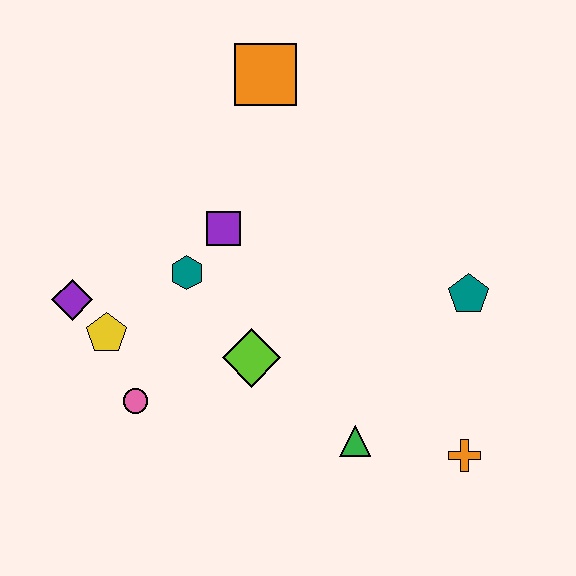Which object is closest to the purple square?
The teal hexagon is closest to the purple square.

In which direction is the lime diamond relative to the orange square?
The lime diamond is below the orange square.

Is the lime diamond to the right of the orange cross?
No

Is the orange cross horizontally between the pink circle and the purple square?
No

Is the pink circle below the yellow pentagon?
Yes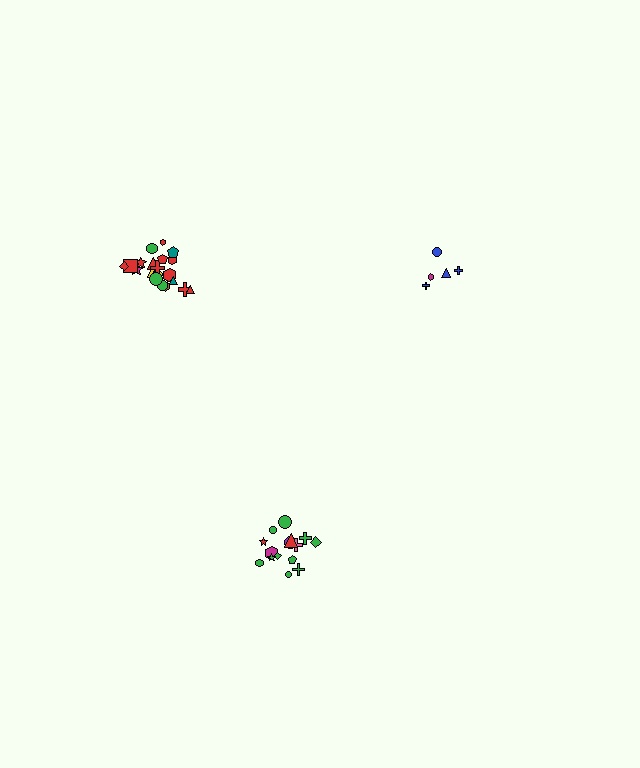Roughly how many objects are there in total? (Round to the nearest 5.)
Roughly 40 objects in total.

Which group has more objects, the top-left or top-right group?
The top-left group.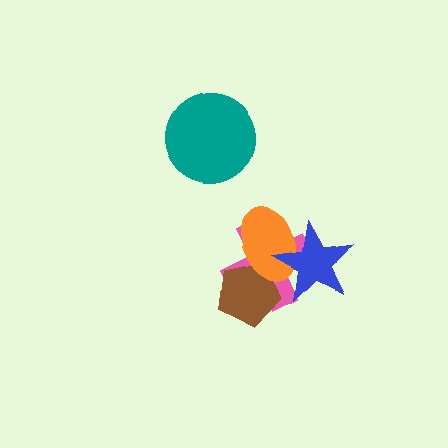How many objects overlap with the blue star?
2 objects overlap with the blue star.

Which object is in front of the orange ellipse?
The blue star is in front of the orange ellipse.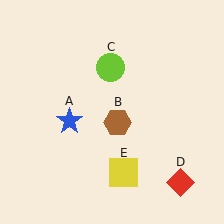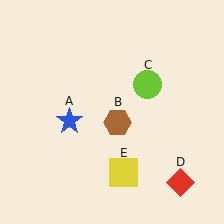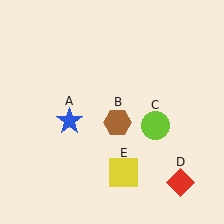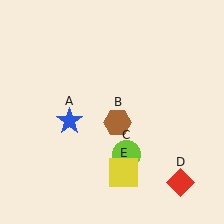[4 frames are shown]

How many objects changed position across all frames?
1 object changed position: lime circle (object C).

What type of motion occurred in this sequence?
The lime circle (object C) rotated clockwise around the center of the scene.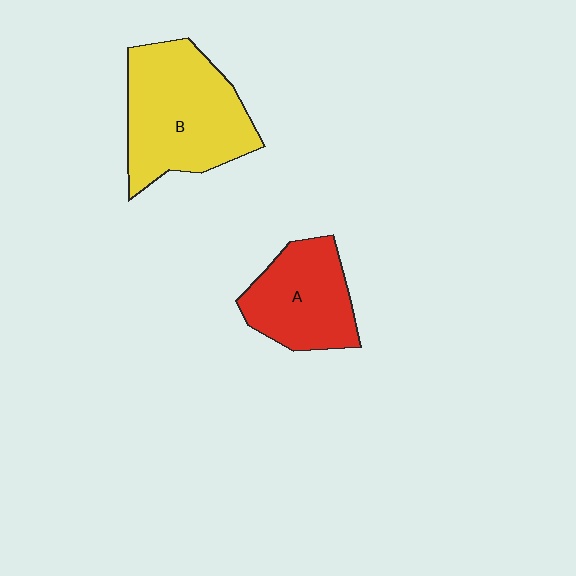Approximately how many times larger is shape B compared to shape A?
Approximately 1.5 times.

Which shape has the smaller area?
Shape A (red).